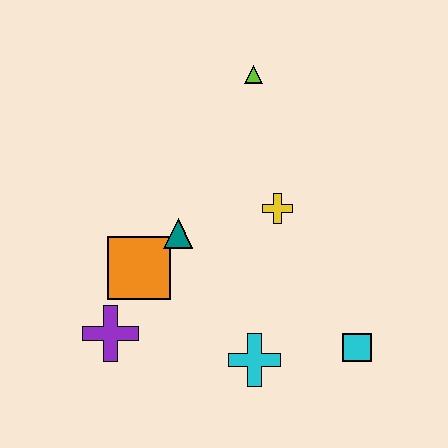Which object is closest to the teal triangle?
The orange square is closest to the teal triangle.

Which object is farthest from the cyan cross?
The lime triangle is farthest from the cyan cross.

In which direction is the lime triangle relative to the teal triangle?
The lime triangle is above the teal triangle.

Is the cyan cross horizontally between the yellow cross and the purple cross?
Yes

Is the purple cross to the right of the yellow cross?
No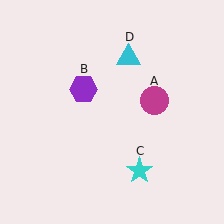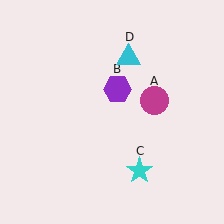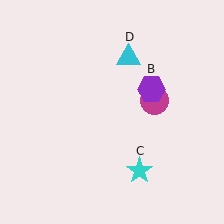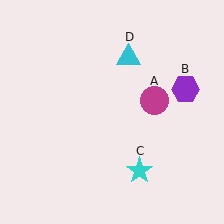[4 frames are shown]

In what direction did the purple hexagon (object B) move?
The purple hexagon (object B) moved right.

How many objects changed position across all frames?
1 object changed position: purple hexagon (object B).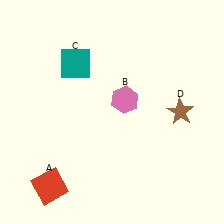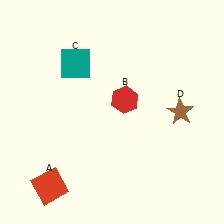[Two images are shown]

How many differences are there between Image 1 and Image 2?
There is 1 difference between the two images.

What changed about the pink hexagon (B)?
In Image 1, B is pink. In Image 2, it changed to red.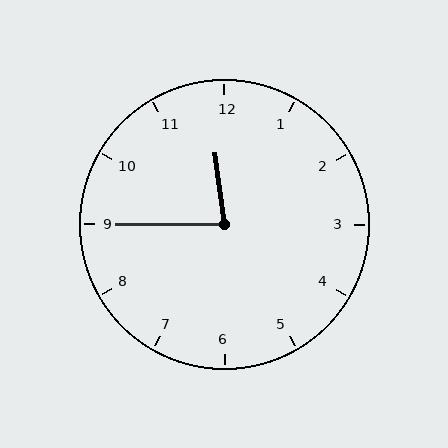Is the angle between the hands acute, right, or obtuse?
It is acute.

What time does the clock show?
11:45.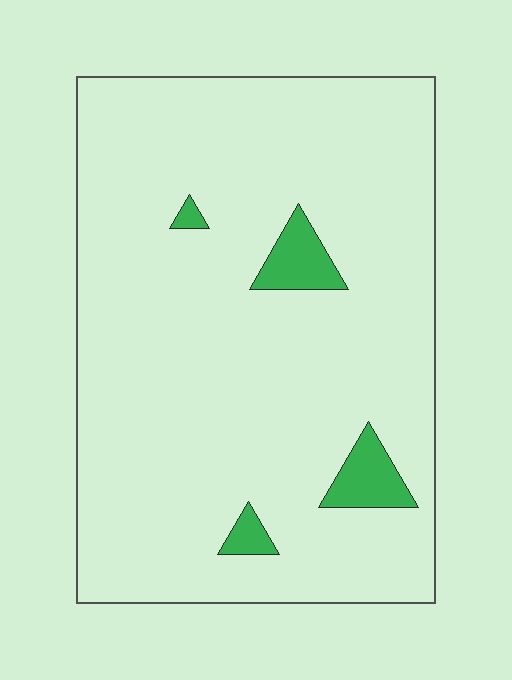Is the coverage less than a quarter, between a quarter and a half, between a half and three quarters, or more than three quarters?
Less than a quarter.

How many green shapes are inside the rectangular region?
4.